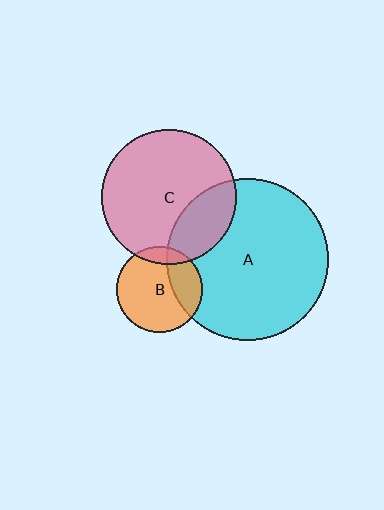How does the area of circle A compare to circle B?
Approximately 3.5 times.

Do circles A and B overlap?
Yes.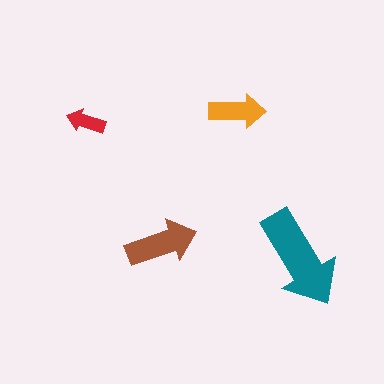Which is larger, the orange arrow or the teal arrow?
The teal one.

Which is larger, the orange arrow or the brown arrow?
The brown one.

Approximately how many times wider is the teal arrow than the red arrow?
About 2.5 times wider.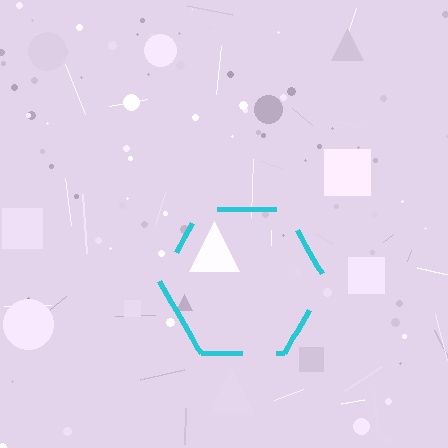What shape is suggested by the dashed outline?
The dashed outline suggests a hexagon.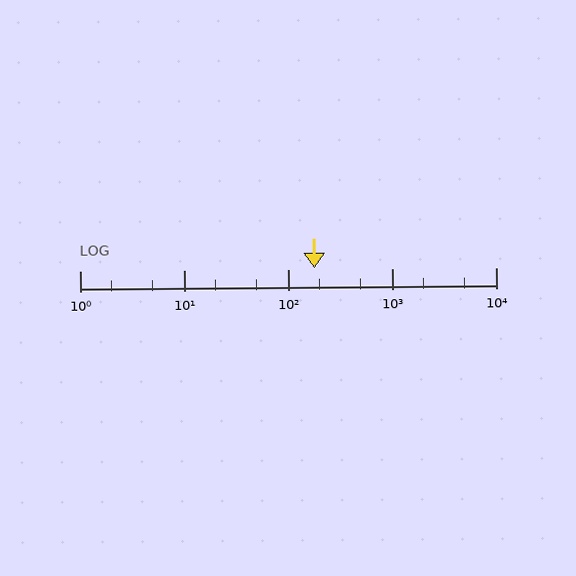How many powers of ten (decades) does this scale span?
The scale spans 4 decades, from 1 to 10000.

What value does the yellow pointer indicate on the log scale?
The pointer indicates approximately 180.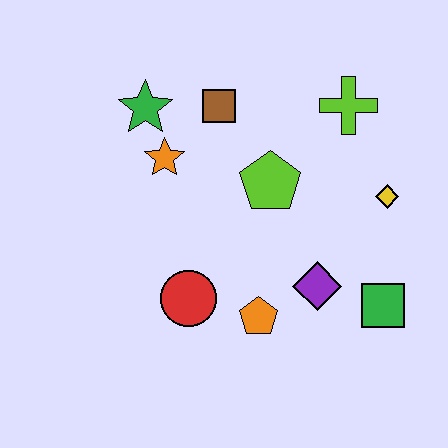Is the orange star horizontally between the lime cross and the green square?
No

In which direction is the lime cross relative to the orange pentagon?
The lime cross is above the orange pentagon.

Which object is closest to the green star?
The orange star is closest to the green star.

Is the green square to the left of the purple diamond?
No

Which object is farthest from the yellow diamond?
The green star is farthest from the yellow diamond.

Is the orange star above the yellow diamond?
Yes